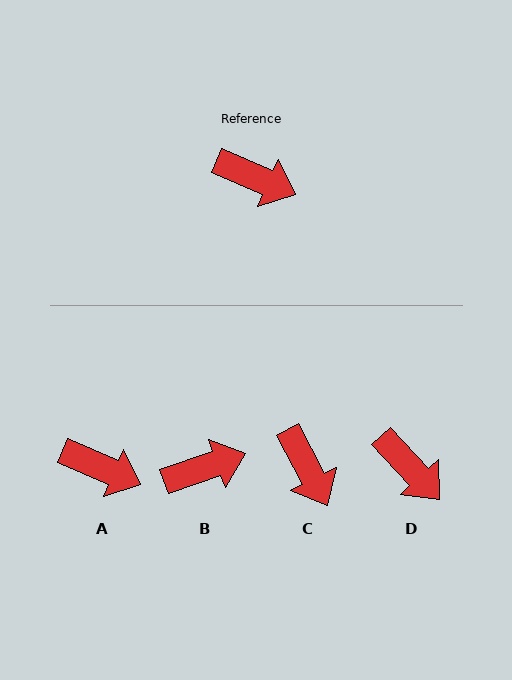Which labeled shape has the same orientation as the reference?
A.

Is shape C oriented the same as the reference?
No, it is off by about 39 degrees.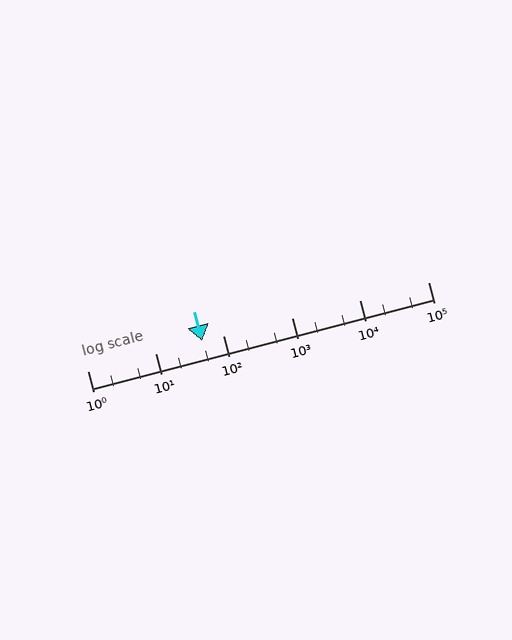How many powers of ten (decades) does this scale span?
The scale spans 5 decades, from 1 to 100000.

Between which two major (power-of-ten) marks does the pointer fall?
The pointer is between 10 and 100.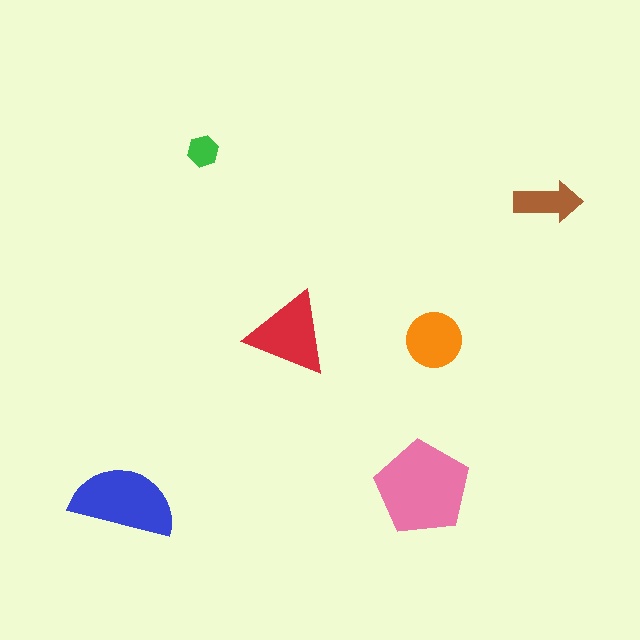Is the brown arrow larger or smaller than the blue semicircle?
Smaller.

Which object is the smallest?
The green hexagon.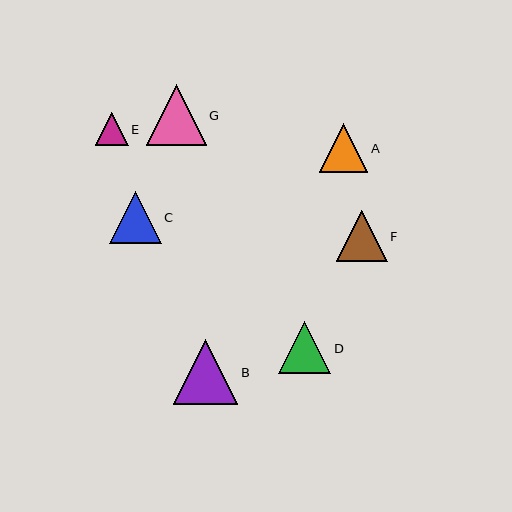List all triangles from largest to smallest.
From largest to smallest: B, G, D, C, F, A, E.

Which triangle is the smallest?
Triangle E is the smallest with a size of approximately 33 pixels.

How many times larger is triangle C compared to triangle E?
Triangle C is approximately 1.6 times the size of triangle E.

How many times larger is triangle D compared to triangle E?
Triangle D is approximately 1.6 times the size of triangle E.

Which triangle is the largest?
Triangle B is the largest with a size of approximately 65 pixels.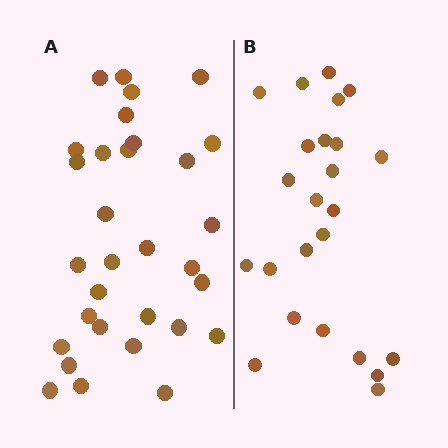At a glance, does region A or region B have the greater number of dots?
Region A (the left region) has more dots.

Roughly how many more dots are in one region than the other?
Region A has roughly 8 or so more dots than region B.